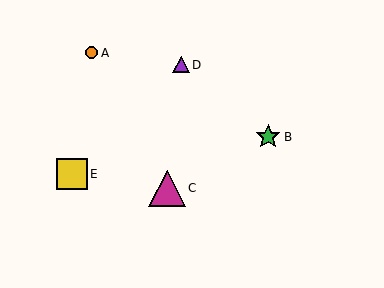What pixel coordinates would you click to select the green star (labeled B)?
Click at (268, 137) to select the green star B.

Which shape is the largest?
The magenta triangle (labeled C) is the largest.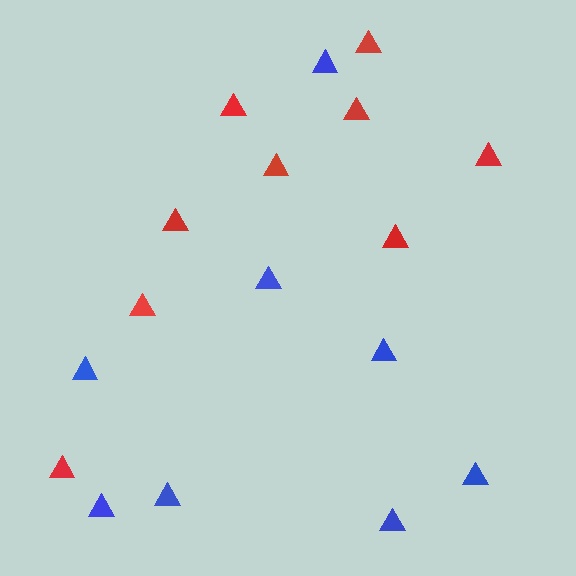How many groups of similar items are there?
There are 2 groups: one group of red triangles (9) and one group of blue triangles (8).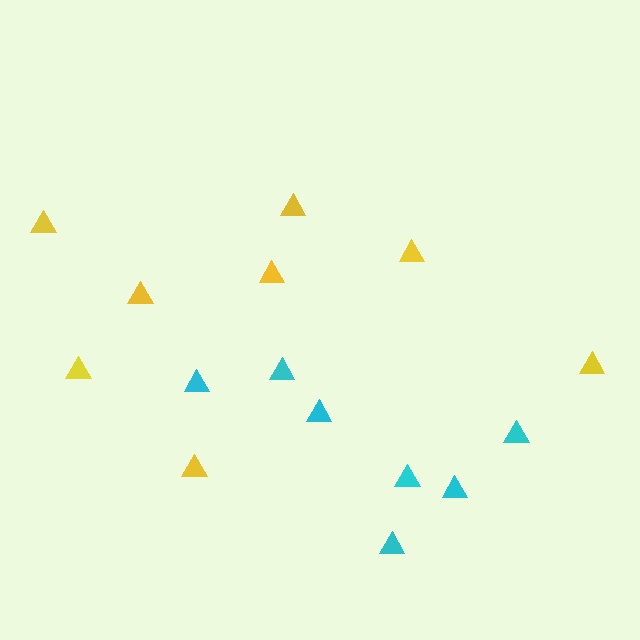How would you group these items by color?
There are 2 groups: one group of yellow triangles (8) and one group of cyan triangles (7).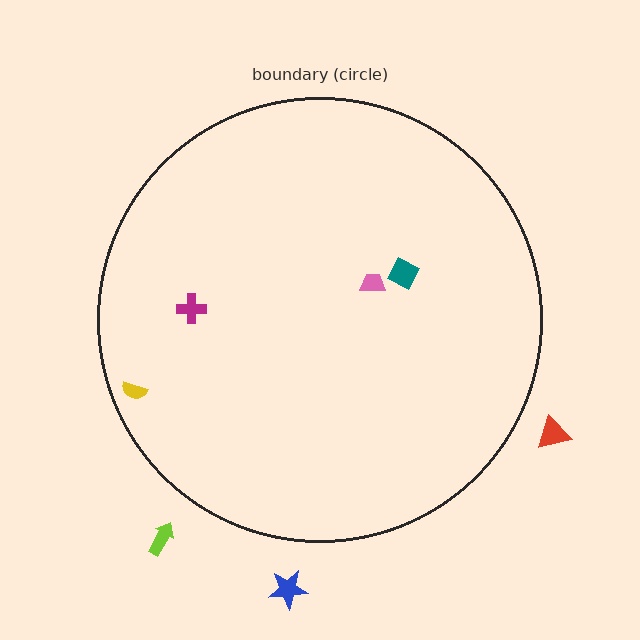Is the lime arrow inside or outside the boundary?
Outside.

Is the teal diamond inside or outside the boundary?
Inside.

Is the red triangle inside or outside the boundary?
Outside.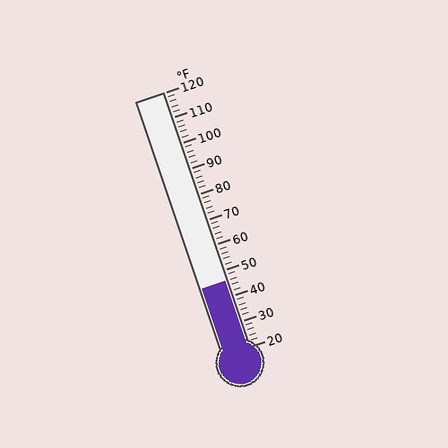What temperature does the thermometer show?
The thermometer shows approximately 46°F.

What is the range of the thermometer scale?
The thermometer scale ranges from 20°F to 120°F.